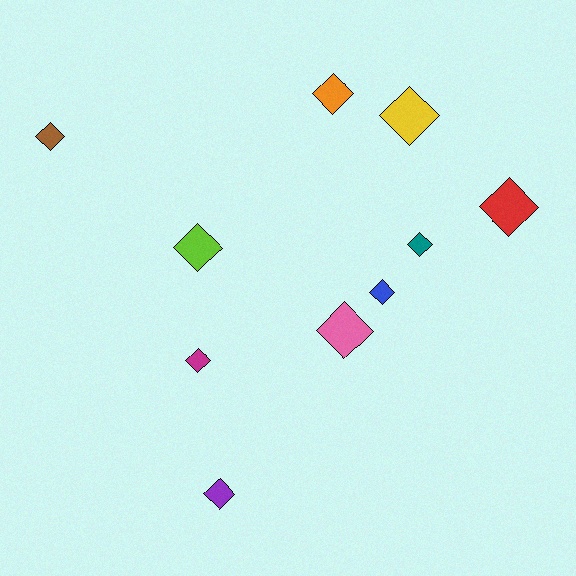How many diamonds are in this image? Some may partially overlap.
There are 10 diamonds.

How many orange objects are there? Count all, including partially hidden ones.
There is 1 orange object.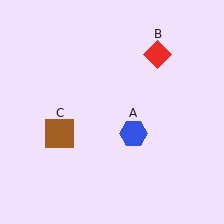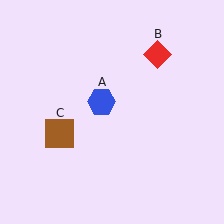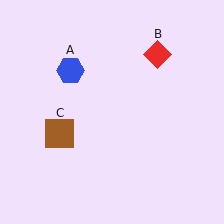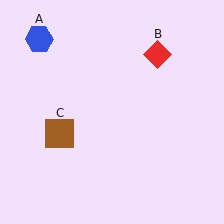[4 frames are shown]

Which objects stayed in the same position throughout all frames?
Red diamond (object B) and brown square (object C) remained stationary.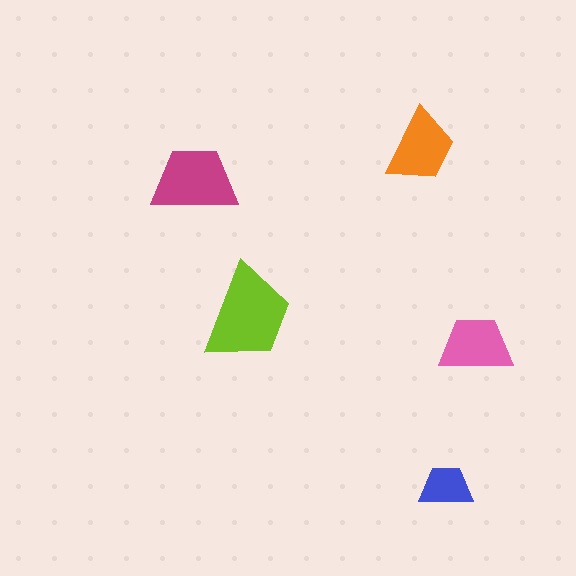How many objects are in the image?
There are 5 objects in the image.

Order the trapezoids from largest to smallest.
the lime one, the magenta one, the orange one, the pink one, the blue one.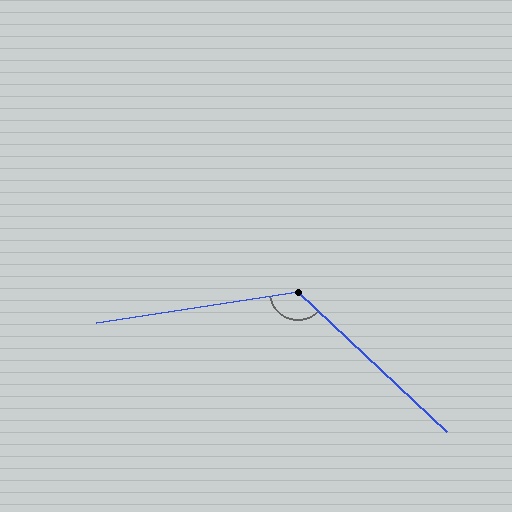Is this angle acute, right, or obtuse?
It is obtuse.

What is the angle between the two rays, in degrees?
Approximately 128 degrees.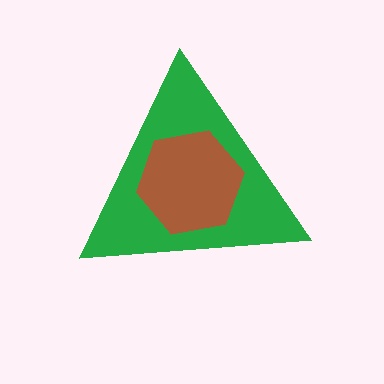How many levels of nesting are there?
2.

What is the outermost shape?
The green triangle.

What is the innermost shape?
The brown hexagon.